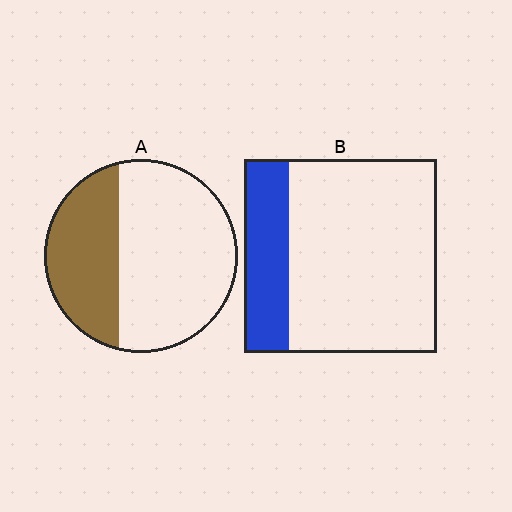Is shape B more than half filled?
No.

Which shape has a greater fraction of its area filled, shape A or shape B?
Shape A.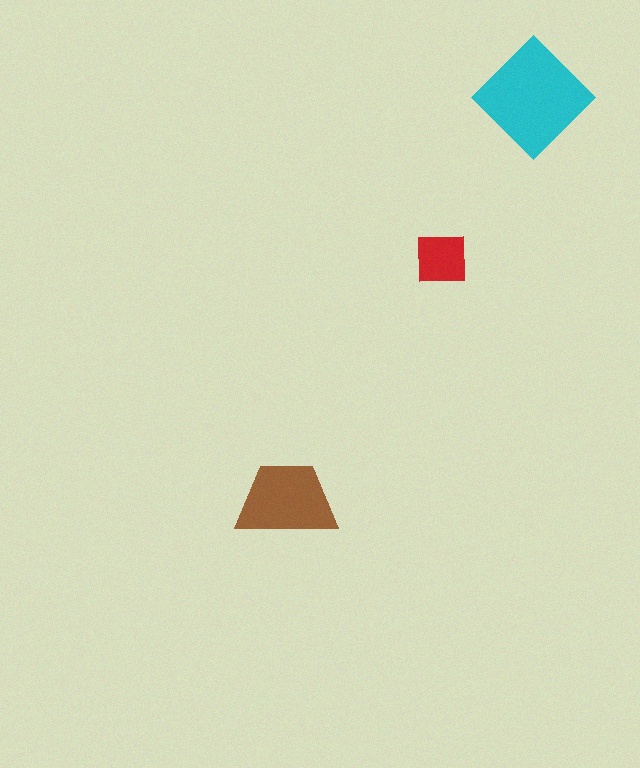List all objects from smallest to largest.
The red square, the brown trapezoid, the cyan diamond.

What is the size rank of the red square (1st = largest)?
3rd.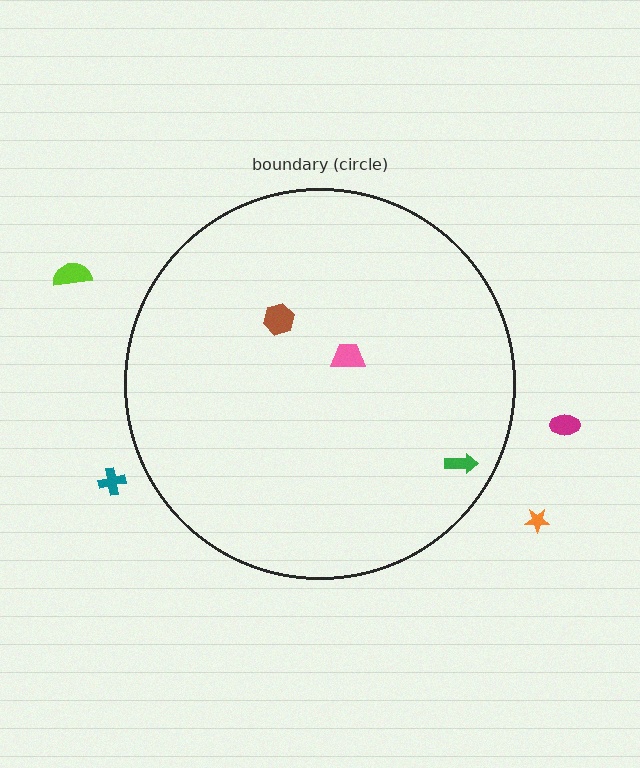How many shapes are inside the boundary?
3 inside, 4 outside.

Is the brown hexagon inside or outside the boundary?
Inside.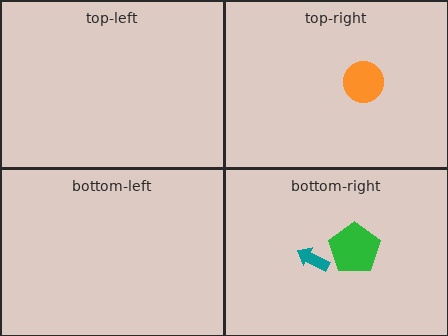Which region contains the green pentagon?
The bottom-right region.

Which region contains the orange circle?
The top-right region.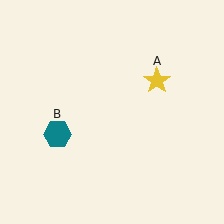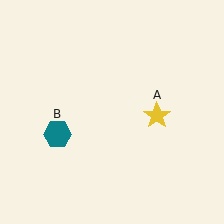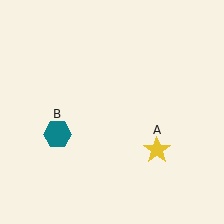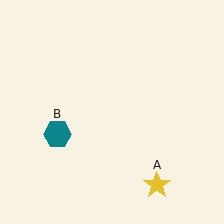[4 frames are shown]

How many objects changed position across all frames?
1 object changed position: yellow star (object A).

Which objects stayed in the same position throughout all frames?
Teal hexagon (object B) remained stationary.